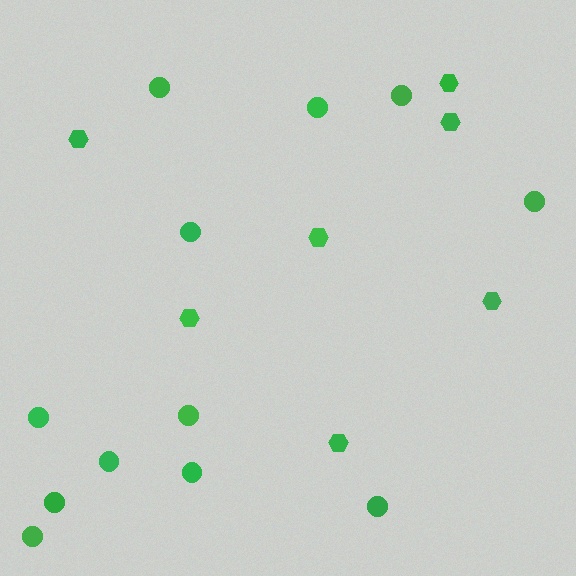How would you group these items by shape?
There are 2 groups: one group of circles (12) and one group of hexagons (7).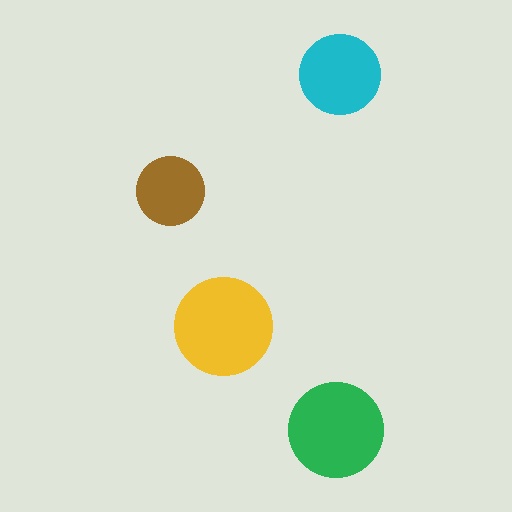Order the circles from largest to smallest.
the yellow one, the green one, the cyan one, the brown one.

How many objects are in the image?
There are 4 objects in the image.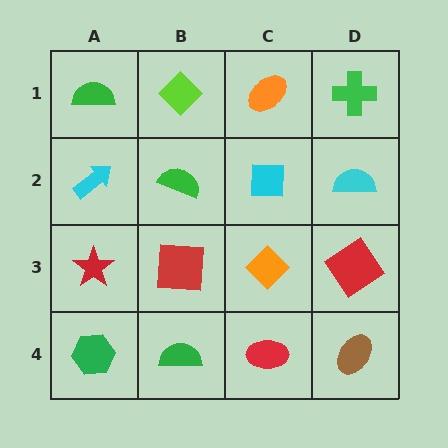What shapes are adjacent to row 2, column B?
A lime diamond (row 1, column B), a red square (row 3, column B), a cyan arrow (row 2, column A), a cyan square (row 2, column C).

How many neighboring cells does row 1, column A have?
2.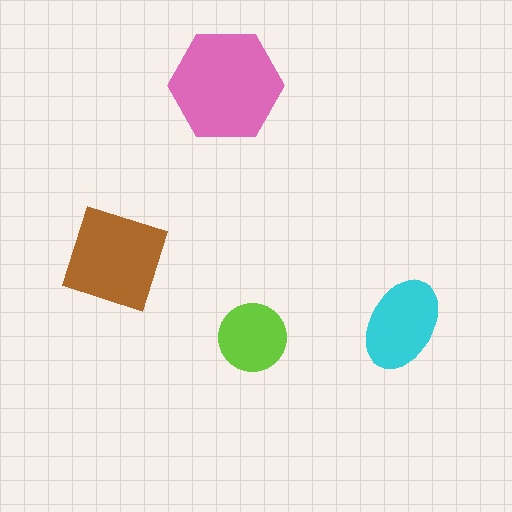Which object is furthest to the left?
The brown diamond is leftmost.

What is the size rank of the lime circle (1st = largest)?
4th.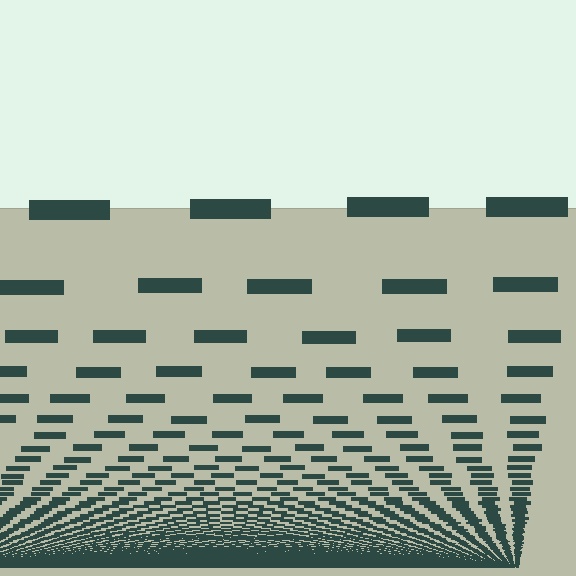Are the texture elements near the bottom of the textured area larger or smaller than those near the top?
Smaller. The gradient is inverted — elements near the bottom are smaller and denser.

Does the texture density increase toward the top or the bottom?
Density increases toward the bottom.